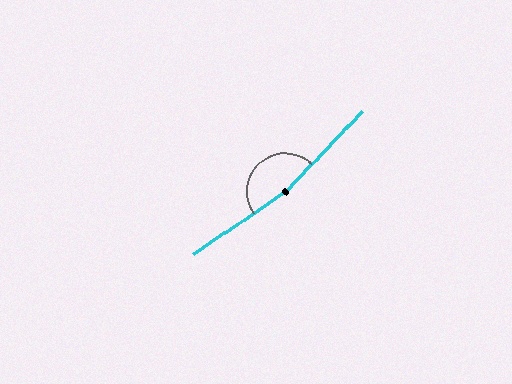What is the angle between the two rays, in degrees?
Approximately 168 degrees.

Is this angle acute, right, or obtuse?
It is obtuse.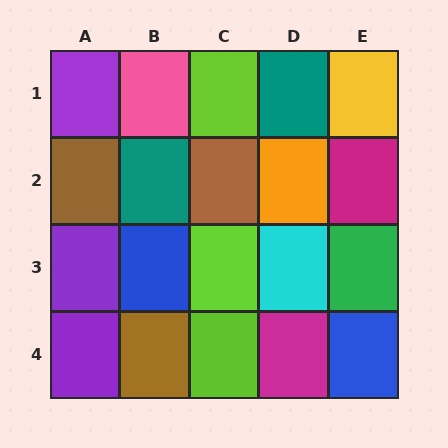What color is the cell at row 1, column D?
Teal.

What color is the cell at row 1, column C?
Lime.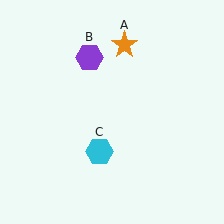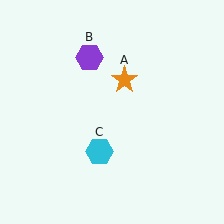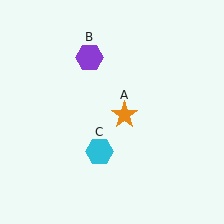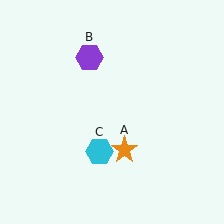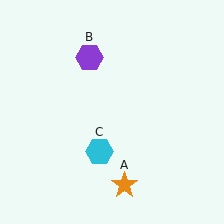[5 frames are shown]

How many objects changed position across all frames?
1 object changed position: orange star (object A).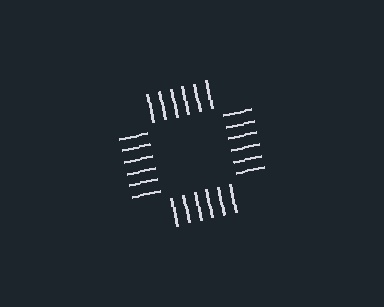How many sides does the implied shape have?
4 sides — the line-ends trace a square.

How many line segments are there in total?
24 — 6 along each of the 4 edges.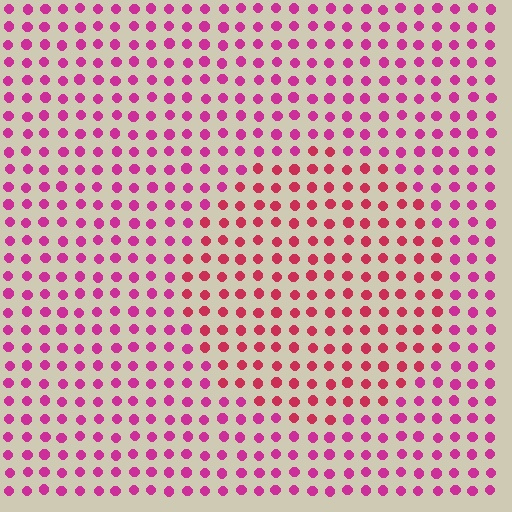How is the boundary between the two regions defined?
The boundary is defined purely by a slight shift in hue (about 26 degrees). Spacing, size, and orientation are identical on both sides.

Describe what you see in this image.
The image is filled with small magenta elements in a uniform arrangement. A circle-shaped region is visible where the elements are tinted to a slightly different hue, forming a subtle color boundary.